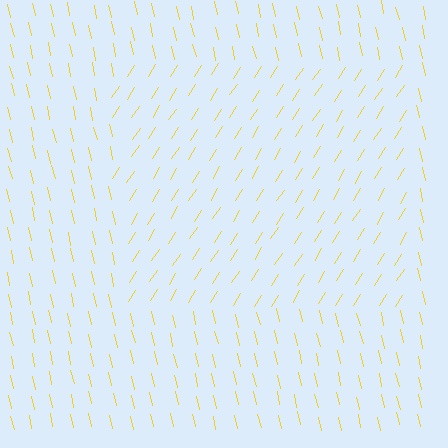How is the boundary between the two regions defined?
The boundary is defined purely by a change in line orientation (approximately 45 degrees difference). All lines are the same color and thickness.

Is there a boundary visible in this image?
Yes, there is a texture boundary formed by a change in line orientation.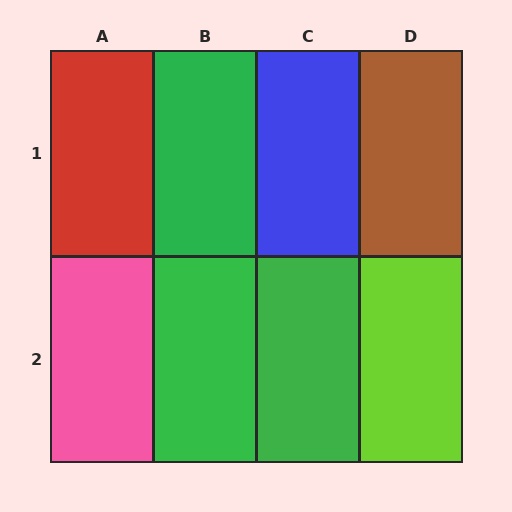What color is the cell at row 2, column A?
Pink.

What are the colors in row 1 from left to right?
Red, green, blue, brown.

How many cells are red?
1 cell is red.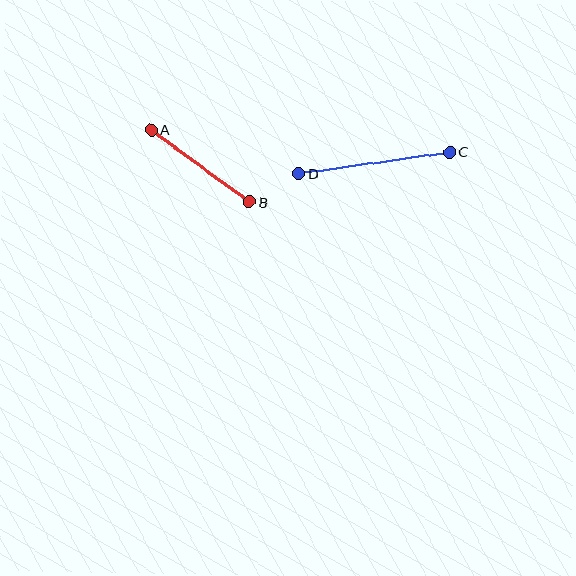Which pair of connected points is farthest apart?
Points C and D are farthest apart.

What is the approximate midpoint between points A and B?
The midpoint is at approximately (200, 166) pixels.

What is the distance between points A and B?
The distance is approximately 122 pixels.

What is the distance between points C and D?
The distance is approximately 152 pixels.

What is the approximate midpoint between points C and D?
The midpoint is at approximately (374, 163) pixels.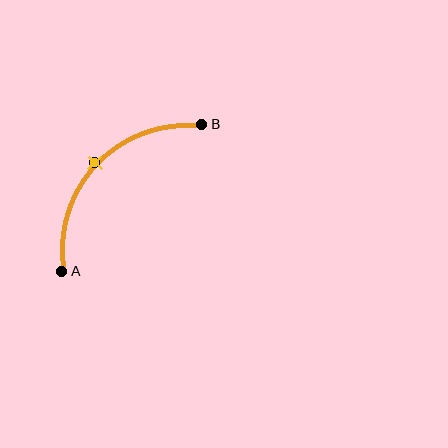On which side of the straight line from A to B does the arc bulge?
The arc bulges above and to the left of the straight line connecting A and B.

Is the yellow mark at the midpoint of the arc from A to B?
Yes. The yellow mark lies on the arc at equal arc-length from both A and B — it is the arc midpoint.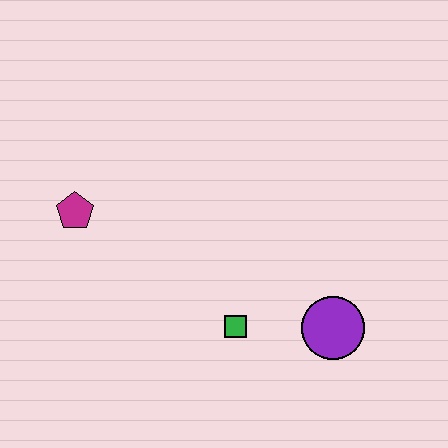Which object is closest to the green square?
The purple circle is closest to the green square.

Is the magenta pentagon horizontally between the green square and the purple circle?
No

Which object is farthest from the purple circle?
The magenta pentagon is farthest from the purple circle.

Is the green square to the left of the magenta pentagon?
No